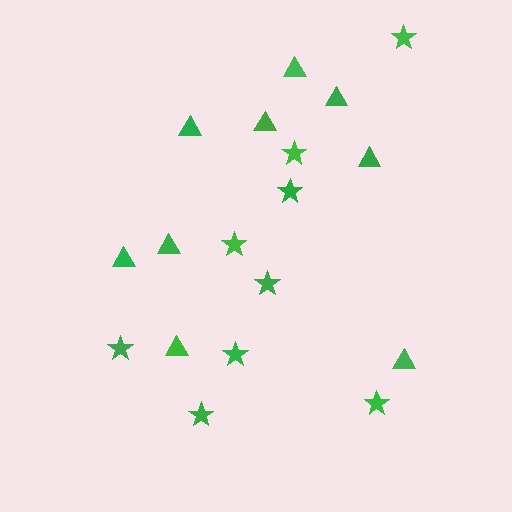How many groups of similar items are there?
There are 2 groups: one group of triangles (9) and one group of stars (9).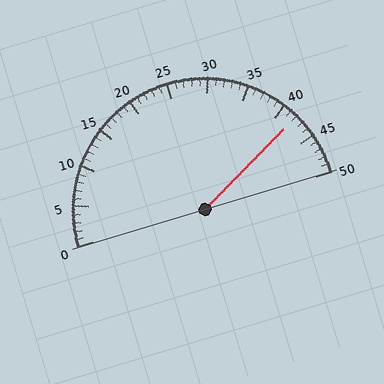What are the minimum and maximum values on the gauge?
The gauge ranges from 0 to 50.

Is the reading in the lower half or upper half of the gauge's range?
The reading is in the upper half of the range (0 to 50).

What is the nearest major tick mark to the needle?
The nearest major tick mark is 40.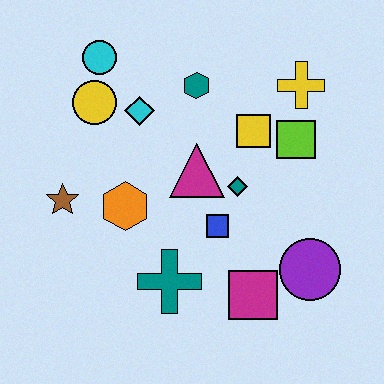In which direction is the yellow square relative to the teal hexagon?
The yellow square is to the right of the teal hexagon.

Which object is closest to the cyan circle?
The yellow circle is closest to the cyan circle.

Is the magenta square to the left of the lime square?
Yes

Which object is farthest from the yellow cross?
The brown star is farthest from the yellow cross.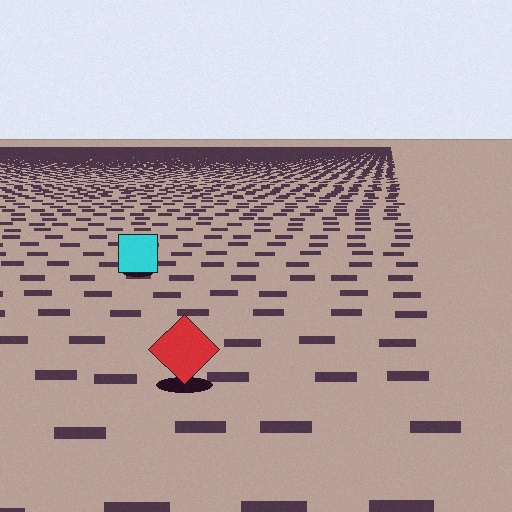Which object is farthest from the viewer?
The cyan square is farthest from the viewer. It appears smaller and the ground texture around it is denser.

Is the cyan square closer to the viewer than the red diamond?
No. The red diamond is closer — you can tell from the texture gradient: the ground texture is coarser near it.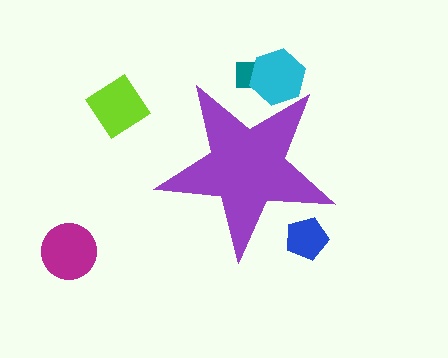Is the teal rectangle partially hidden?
Yes, the teal rectangle is partially hidden behind the purple star.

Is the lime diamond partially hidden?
No, the lime diamond is fully visible.